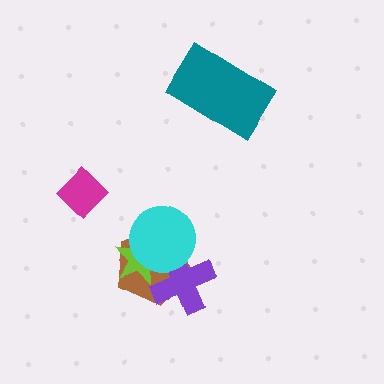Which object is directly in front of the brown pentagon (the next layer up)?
The purple cross is directly in front of the brown pentagon.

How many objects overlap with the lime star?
3 objects overlap with the lime star.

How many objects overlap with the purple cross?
3 objects overlap with the purple cross.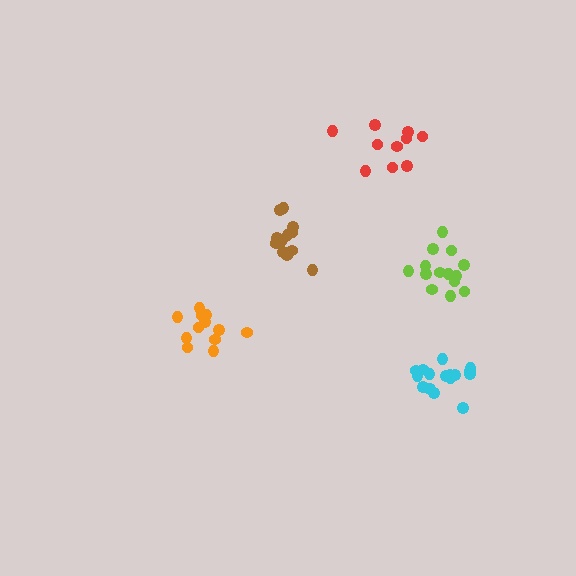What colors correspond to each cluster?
The clusters are colored: cyan, red, orange, brown, lime.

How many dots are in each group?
Group 1: 16 dots, Group 2: 10 dots, Group 3: 12 dots, Group 4: 12 dots, Group 5: 14 dots (64 total).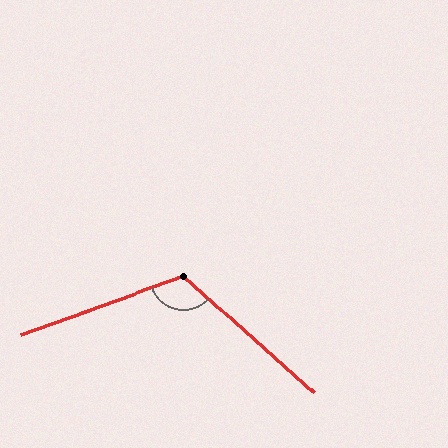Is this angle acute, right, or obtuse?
It is obtuse.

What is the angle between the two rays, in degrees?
Approximately 119 degrees.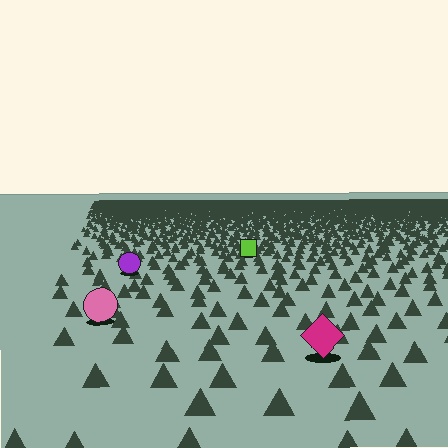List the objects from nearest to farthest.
From nearest to farthest: the magenta diamond, the pink circle, the purple circle, the lime square.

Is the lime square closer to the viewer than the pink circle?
No. The pink circle is closer — you can tell from the texture gradient: the ground texture is coarser near it.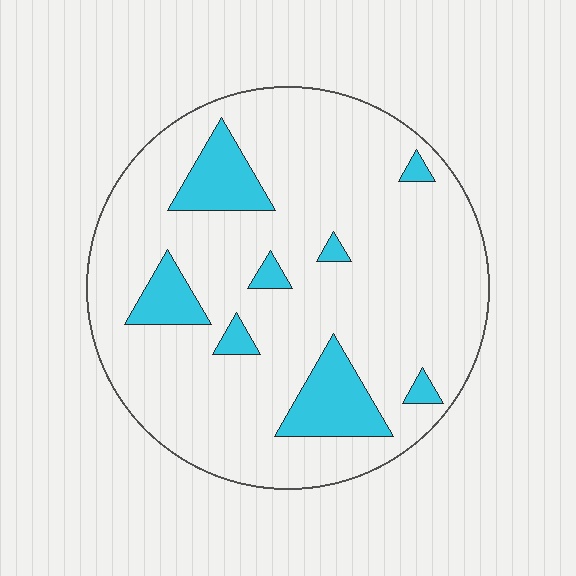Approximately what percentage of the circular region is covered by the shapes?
Approximately 15%.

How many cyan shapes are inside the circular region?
8.